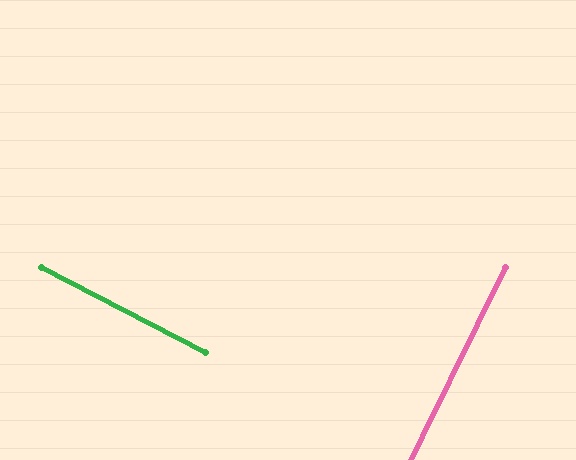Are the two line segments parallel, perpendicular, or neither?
Perpendicular — they meet at approximately 89°.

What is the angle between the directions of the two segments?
Approximately 89 degrees.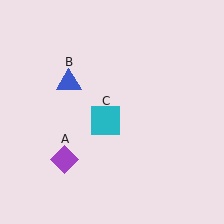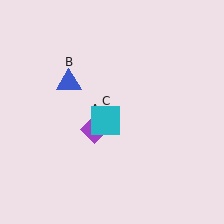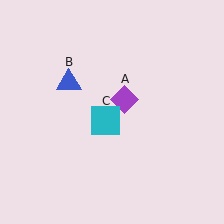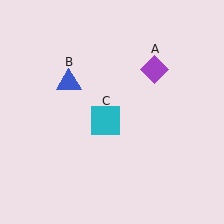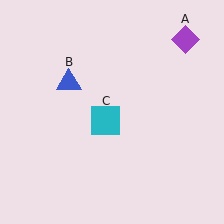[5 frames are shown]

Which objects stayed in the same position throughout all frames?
Blue triangle (object B) and cyan square (object C) remained stationary.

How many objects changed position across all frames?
1 object changed position: purple diamond (object A).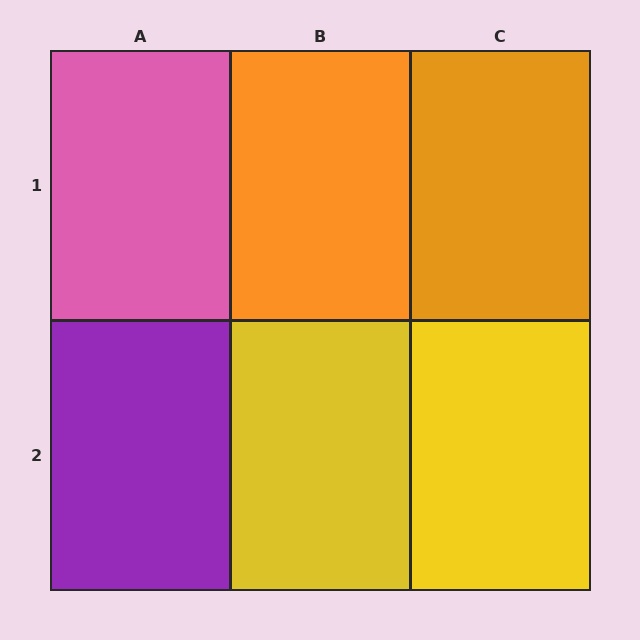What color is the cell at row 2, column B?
Yellow.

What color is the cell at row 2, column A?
Purple.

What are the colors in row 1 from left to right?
Pink, orange, orange.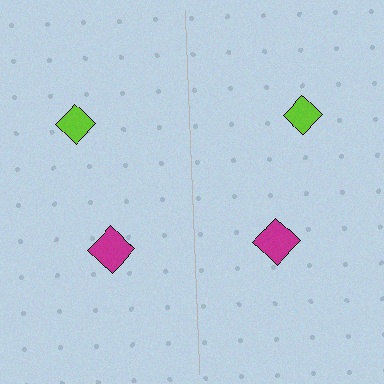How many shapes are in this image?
There are 4 shapes in this image.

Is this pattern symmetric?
Yes, this pattern has bilateral (reflection) symmetry.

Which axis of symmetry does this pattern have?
The pattern has a vertical axis of symmetry running through the center of the image.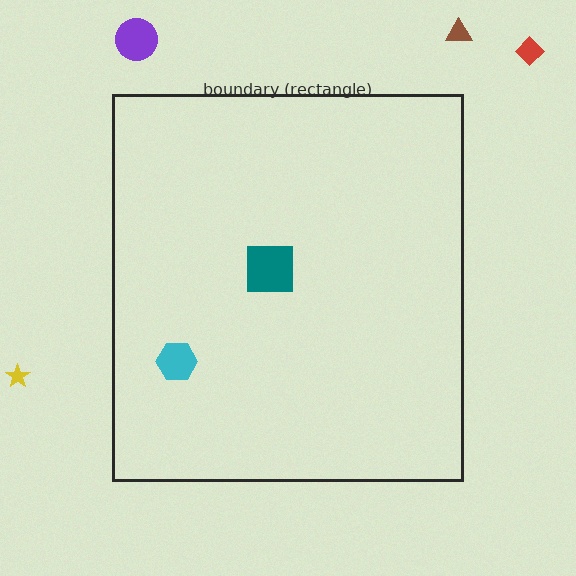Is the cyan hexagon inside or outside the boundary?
Inside.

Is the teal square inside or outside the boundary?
Inside.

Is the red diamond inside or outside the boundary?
Outside.